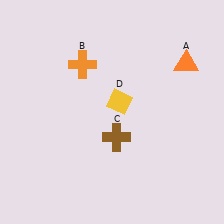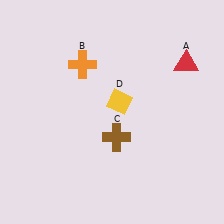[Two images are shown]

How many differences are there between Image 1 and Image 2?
There is 1 difference between the two images.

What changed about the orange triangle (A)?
In Image 1, A is orange. In Image 2, it changed to red.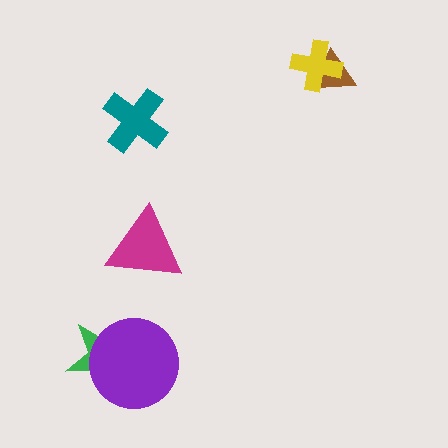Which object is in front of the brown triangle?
The yellow cross is in front of the brown triangle.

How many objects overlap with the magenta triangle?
0 objects overlap with the magenta triangle.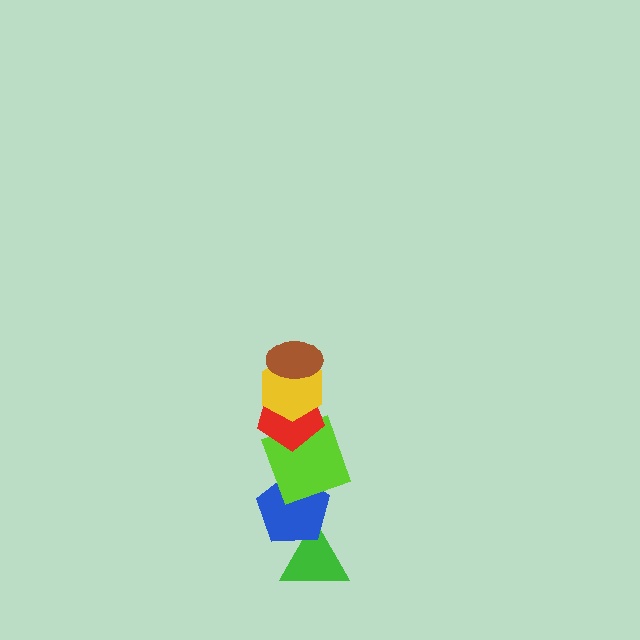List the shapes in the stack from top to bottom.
From top to bottom: the brown ellipse, the yellow hexagon, the red pentagon, the lime square, the blue pentagon, the green triangle.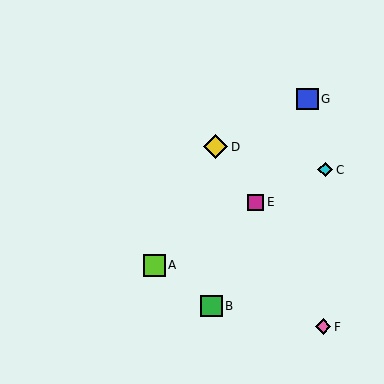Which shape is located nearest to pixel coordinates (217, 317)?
The green square (labeled B) at (211, 306) is nearest to that location.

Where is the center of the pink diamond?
The center of the pink diamond is at (323, 327).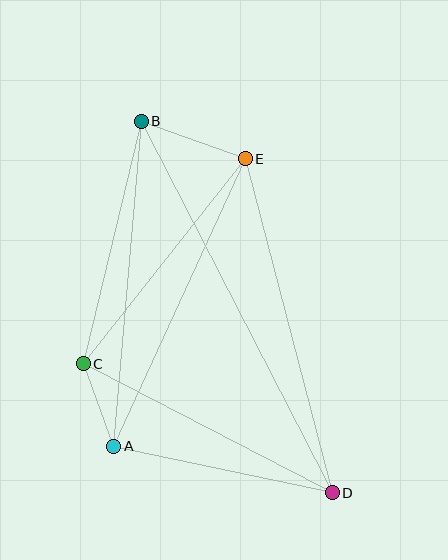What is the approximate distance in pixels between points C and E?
The distance between C and E is approximately 262 pixels.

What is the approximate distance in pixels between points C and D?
The distance between C and D is approximately 280 pixels.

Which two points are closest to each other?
Points A and C are closest to each other.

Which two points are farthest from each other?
Points B and D are farthest from each other.